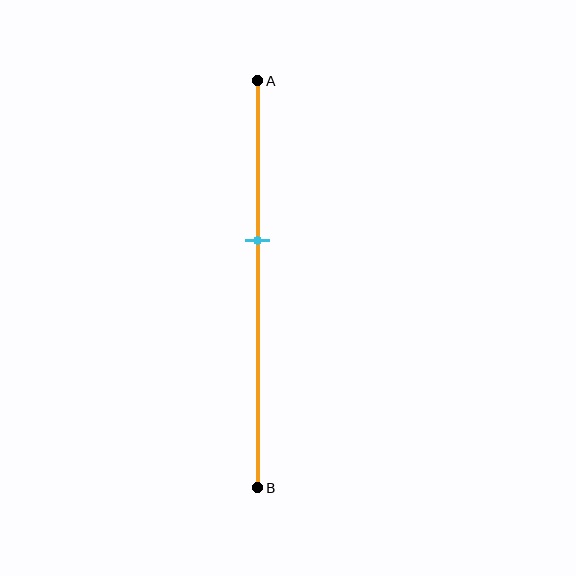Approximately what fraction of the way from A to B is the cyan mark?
The cyan mark is approximately 40% of the way from A to B.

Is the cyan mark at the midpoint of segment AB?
No, the mark is at about 40% from A, not at the 50% midpoint.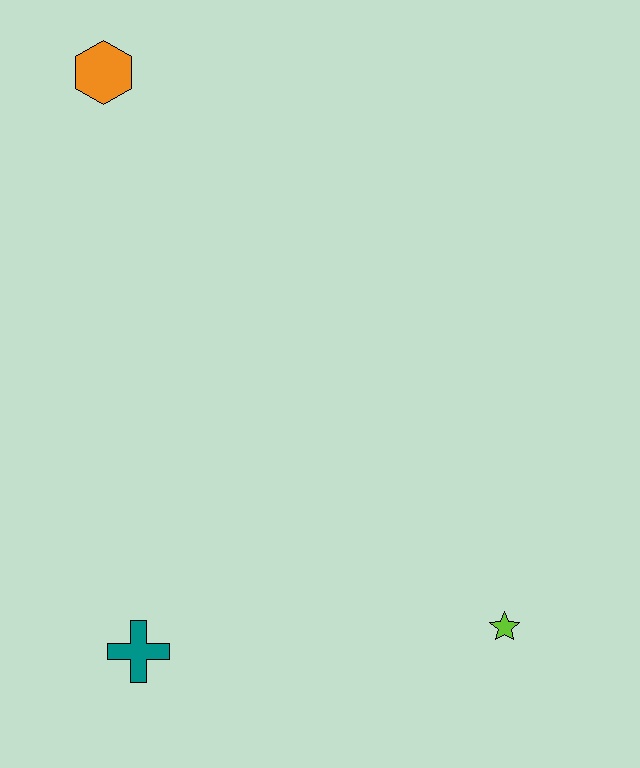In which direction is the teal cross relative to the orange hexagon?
The teal cross is below the orange hexagon.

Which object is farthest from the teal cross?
The orange hexagon is farthest from the teal cross.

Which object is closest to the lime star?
The teal cross is closest to the lime star.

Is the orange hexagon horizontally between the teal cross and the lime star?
No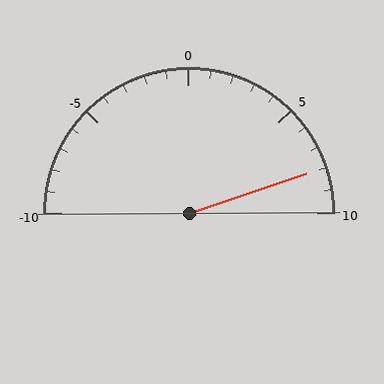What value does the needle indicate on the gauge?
The needle indicates approximately 8.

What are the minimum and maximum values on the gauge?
The gauge ranges from -10 to 10.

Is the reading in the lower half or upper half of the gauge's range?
The reading is in the upper half of the range (-10 to 10).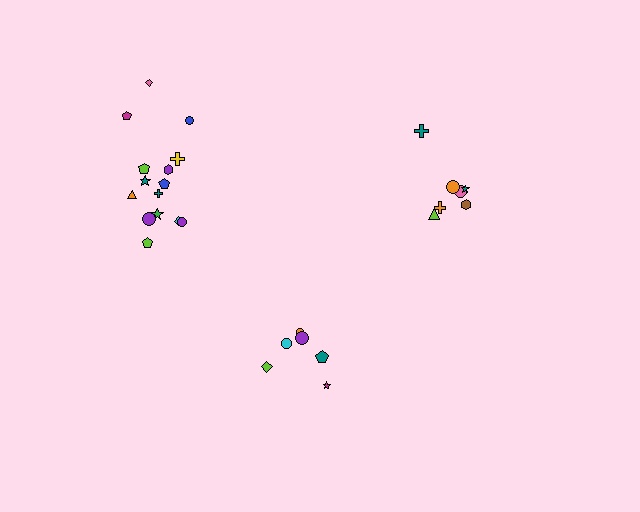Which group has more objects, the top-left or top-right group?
The top-left group.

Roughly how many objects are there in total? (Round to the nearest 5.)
Roughly 30 objects in total.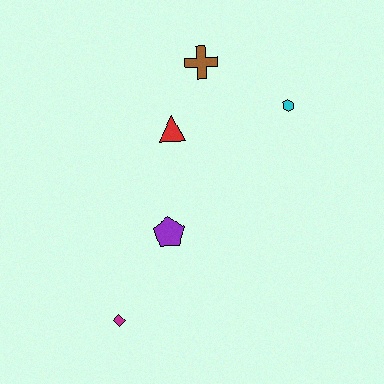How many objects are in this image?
There are 5 objects.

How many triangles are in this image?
There is 1 triangle.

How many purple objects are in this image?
There is 1 purple object.